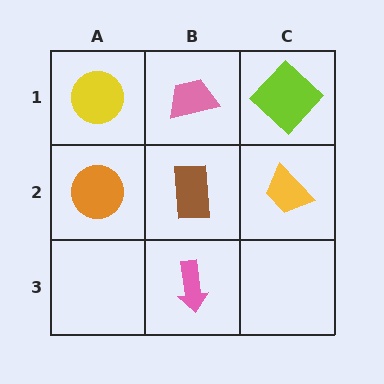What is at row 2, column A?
An orange circle.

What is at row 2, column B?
A brown rectangle.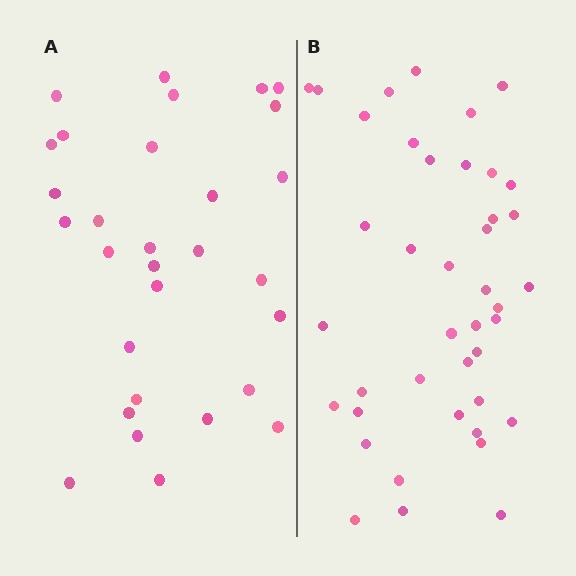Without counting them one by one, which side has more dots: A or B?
Region B (the right region) has more dots.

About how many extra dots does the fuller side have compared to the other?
Region B has roughly 12 or so more dots than region A.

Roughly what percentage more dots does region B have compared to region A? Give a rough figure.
About 35% more.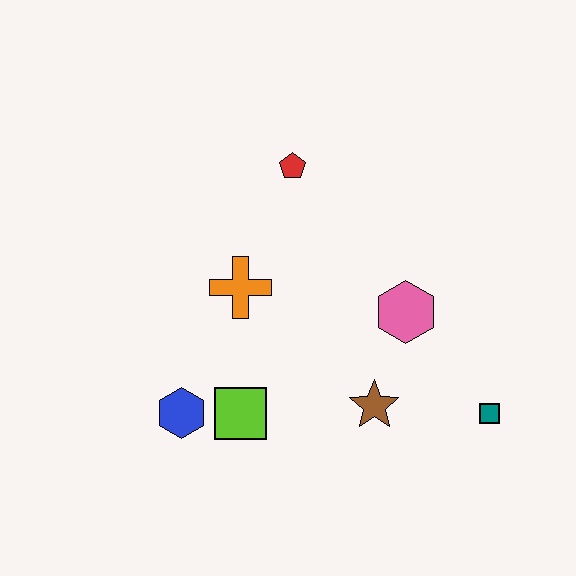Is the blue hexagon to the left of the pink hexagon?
Yes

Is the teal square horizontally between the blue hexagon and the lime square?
No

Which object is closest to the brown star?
The pink hexagon is closest to the brown star.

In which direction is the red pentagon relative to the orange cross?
The red pentagon is above the orange cross.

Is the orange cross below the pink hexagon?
No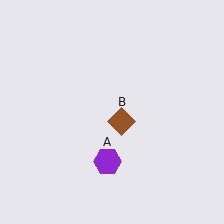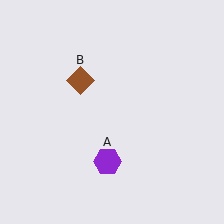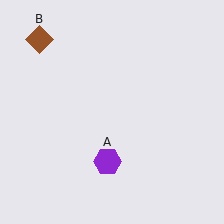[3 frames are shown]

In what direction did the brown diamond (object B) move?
The brown diamond (object B) moved up and to the left.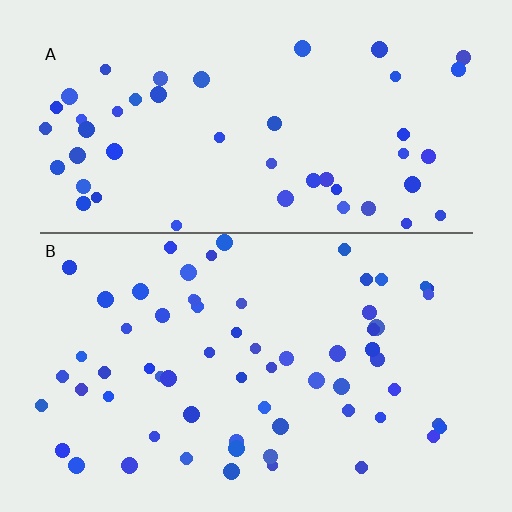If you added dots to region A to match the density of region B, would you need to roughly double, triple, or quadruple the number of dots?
Approximately double.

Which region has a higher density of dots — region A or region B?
B (the bottom).